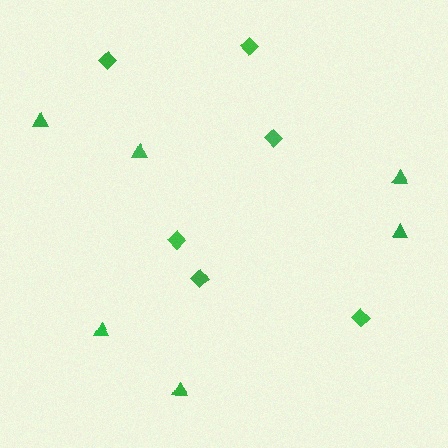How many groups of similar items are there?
There are 2 groups: one group of triangles (6) and one group of diamonds (6).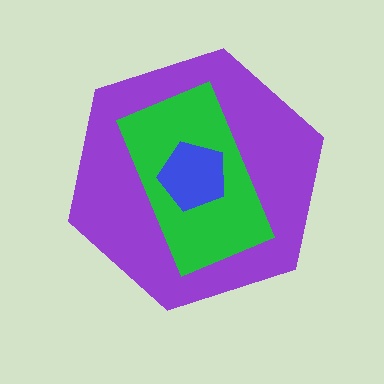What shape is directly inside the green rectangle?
The blue pentagon.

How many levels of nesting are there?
3.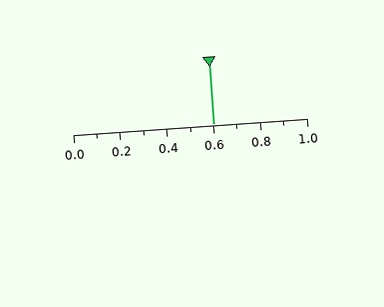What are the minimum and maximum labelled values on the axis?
The axis runs from 0.0 to 1.0.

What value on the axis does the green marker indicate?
The marker indicates approximately 0.6.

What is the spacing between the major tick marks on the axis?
The major ticks are spaced 0.2 apart.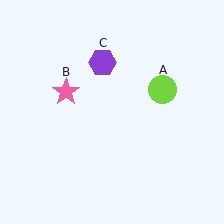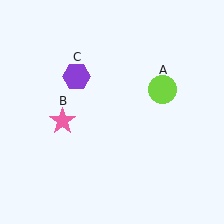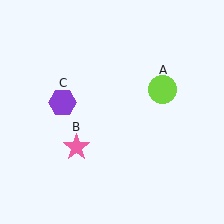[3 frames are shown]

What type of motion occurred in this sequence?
The pink star (object B), purple hexagon (object C) rotated counterclockwise around the center of the scene.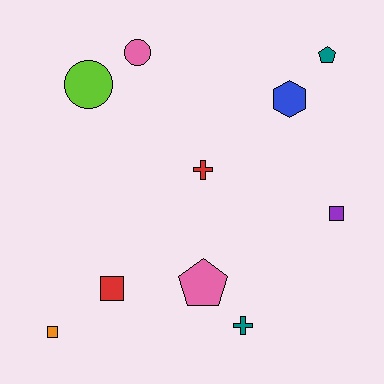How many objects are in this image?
There are 10 objects.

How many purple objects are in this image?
There is 1 purple object.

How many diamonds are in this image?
There are no diamonds.